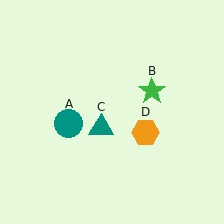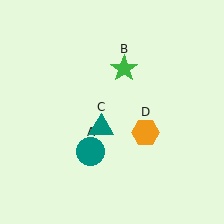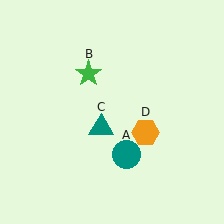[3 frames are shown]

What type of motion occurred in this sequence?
The teal circle (object A), green star (object B) rotated counterclockwise around the center of the scene.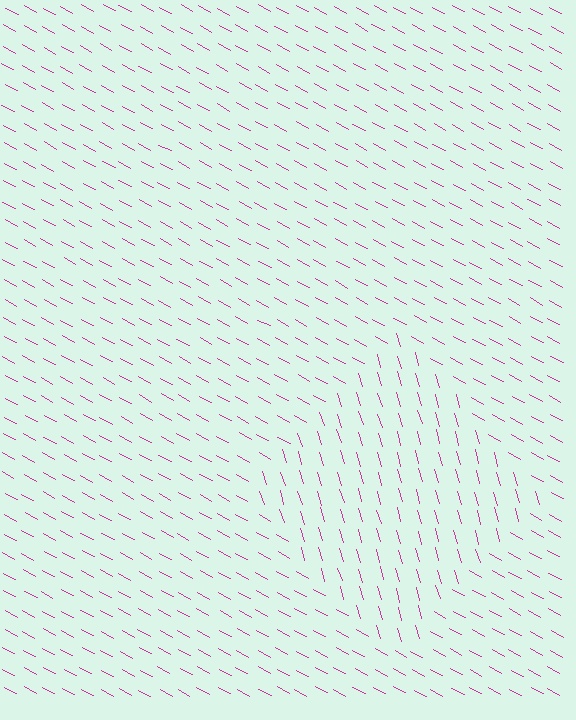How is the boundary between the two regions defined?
The boundary is defined purely by a change in line orientation (approximately 45 degrees difference). All lines are the same color and thickness.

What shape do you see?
I see a diamond.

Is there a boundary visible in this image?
Yes, there is a texture boundary formed by a change in line orientation.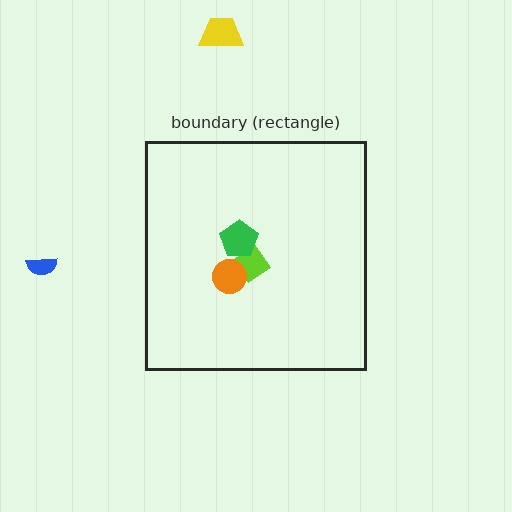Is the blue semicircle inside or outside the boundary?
Outside.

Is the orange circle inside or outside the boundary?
Inside.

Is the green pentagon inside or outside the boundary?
Inside.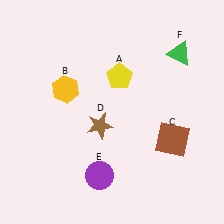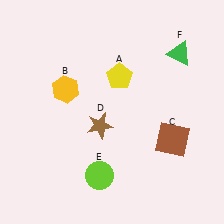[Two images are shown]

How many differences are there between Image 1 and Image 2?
There is 1 difference between the two images.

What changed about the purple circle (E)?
In Image 1, E is purple. In Image 2, it changed to lime.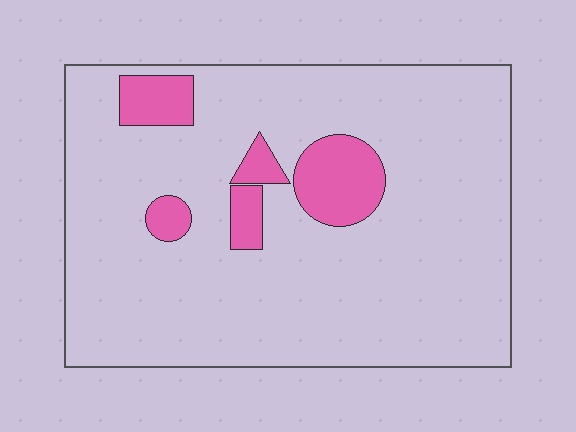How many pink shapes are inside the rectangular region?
5.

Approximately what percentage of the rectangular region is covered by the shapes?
Approximately 10%.